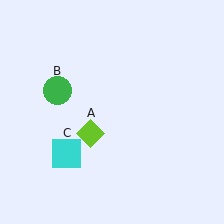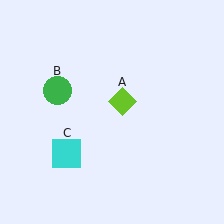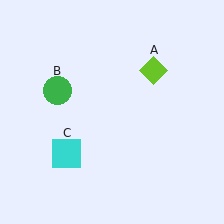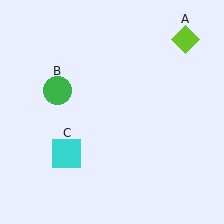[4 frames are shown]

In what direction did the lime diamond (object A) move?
The lime diamond (object A) moved up and to the right.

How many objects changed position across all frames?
1 object changed position: lime diamond (object A).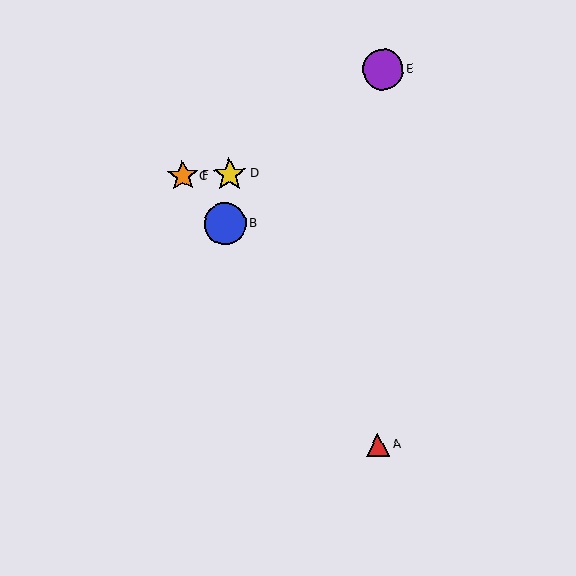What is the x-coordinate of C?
Object C is at x≈183.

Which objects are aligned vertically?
Objects C, F are aligned vertically.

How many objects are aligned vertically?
2 objects (C, F) are aligned vertically.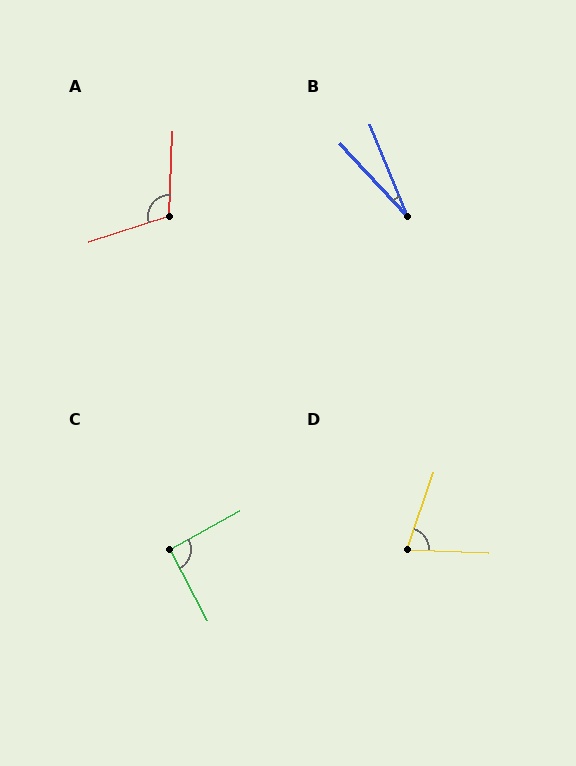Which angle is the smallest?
B, at approximately 21 degrees.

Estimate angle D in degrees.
Approximately 73 degrees.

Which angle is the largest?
A, at approximately 110 degrees.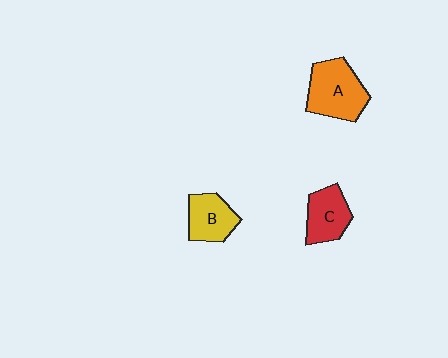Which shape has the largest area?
Shape A (orange).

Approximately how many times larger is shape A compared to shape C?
Approximately 1.4 times.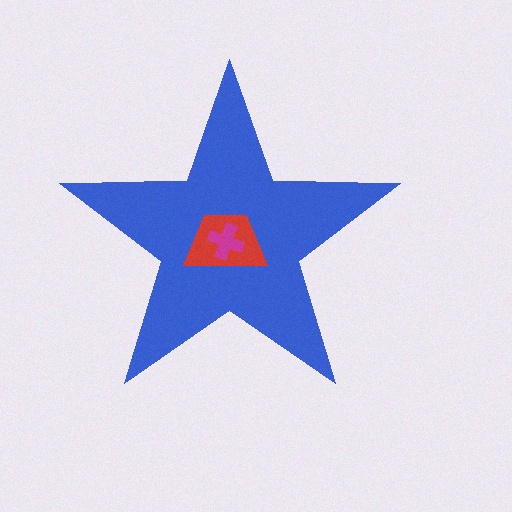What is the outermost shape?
The blue star.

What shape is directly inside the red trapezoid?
The magenta cross.